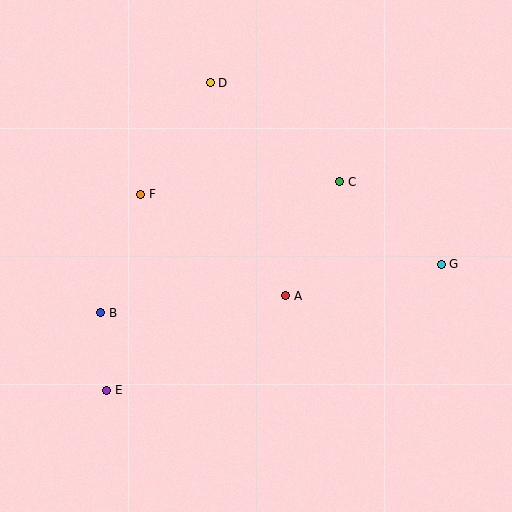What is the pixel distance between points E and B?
The distance between E and B is 78 pixels.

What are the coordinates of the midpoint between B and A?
The midpoint between B and A is at (193, 304).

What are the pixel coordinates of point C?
Point C is at (340, 182).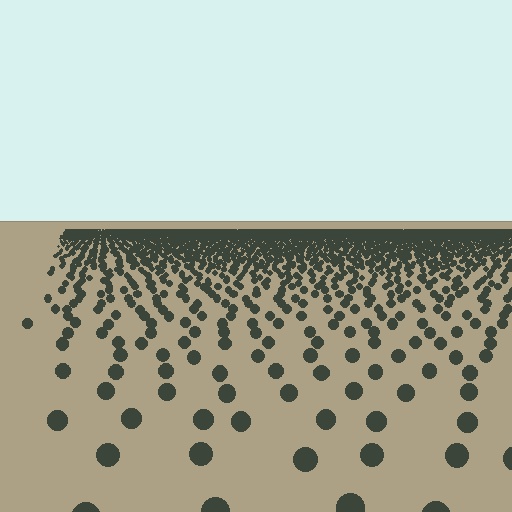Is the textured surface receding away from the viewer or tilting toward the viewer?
The surface is receding away from the viewer. Texture elements get smaller and denser toward the top.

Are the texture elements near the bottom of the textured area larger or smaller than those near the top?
Larger. Near the bottom, elements are closer to the viewer and appear at a bigger on-screen size.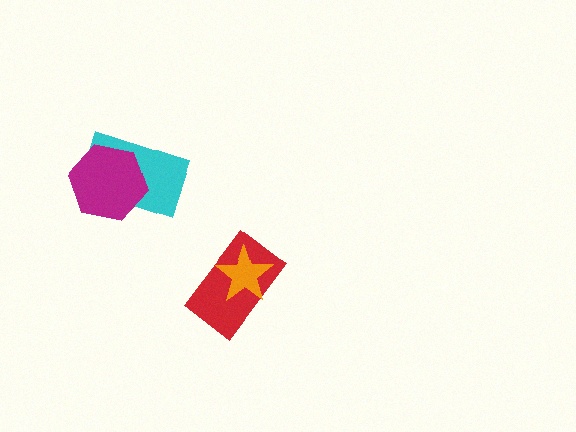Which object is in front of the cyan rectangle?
The magenta hexagon is in front of the cyan rectangle.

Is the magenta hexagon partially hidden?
No, no other shape covers it.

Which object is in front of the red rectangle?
The orange star is in front of the red rectangle.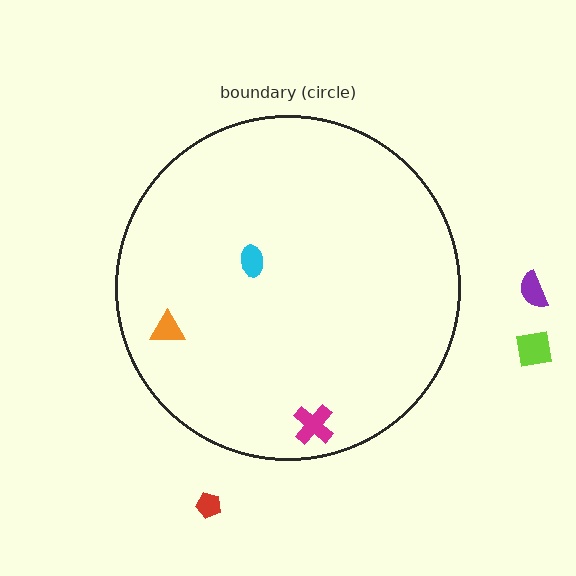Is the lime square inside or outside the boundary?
Outside.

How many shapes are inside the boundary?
3 inside, 3 outside.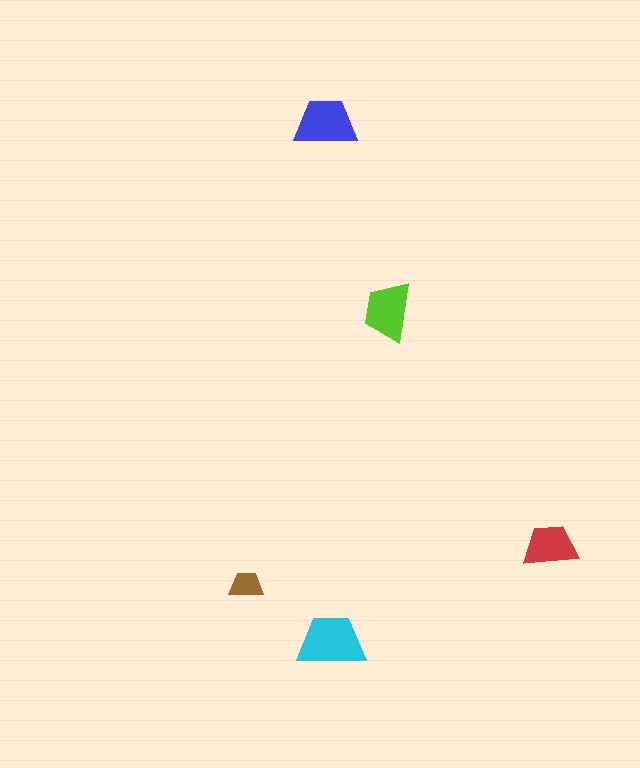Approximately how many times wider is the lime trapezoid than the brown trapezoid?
About 1.5 times wider.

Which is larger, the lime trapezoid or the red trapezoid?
The lime one.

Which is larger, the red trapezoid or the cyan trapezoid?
The cyan one.